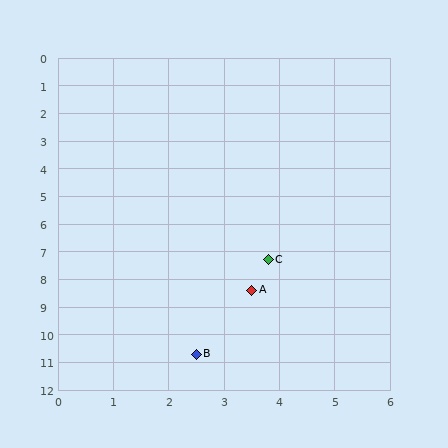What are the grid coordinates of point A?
Point A is at approximately (3.5, 8.4).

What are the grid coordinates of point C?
Point C is at approximately (3.8, 7.3).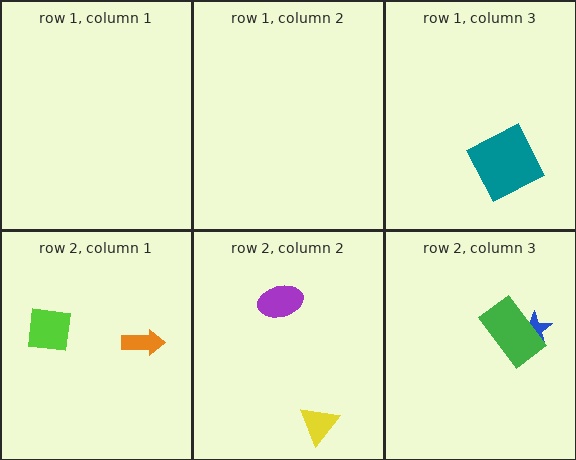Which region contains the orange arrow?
The row 2, column 1 region.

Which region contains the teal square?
The row 1, column 3 region.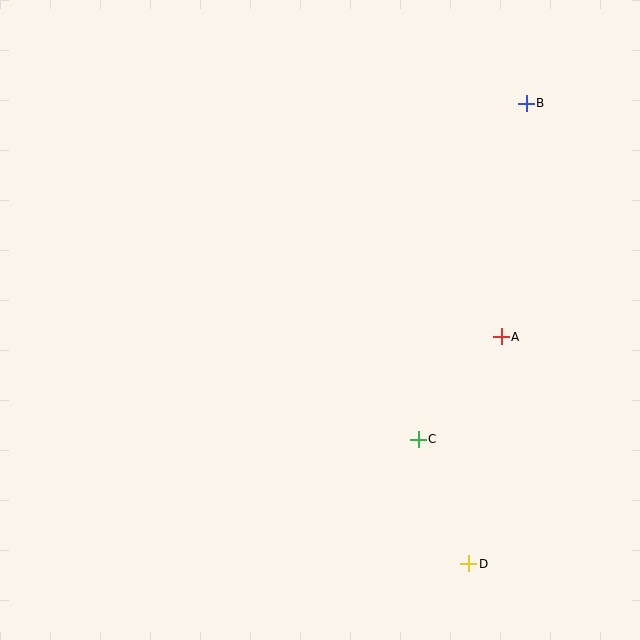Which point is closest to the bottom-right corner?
Point D is closest to the bottom-right corner.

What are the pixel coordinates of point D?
Point D is at (469, 564).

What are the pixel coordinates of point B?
Point B is at (526, 103).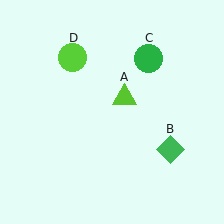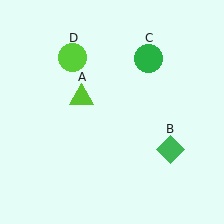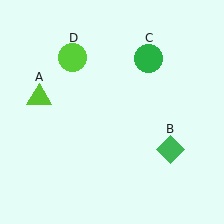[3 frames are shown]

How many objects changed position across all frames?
1 object changed position: lime triangle (object A).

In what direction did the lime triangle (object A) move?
The lime triangle (object A) moved left.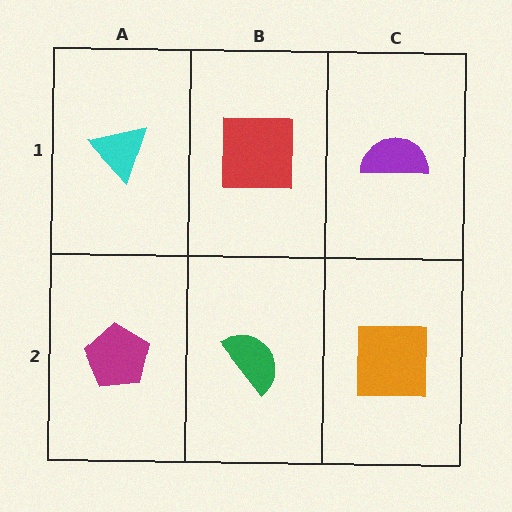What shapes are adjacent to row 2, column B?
A red square (row 1, column B), a magenta pentagon (row 2, column A), an orange square (row 2, column C).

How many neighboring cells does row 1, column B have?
3.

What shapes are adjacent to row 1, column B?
A green semicircle (row 2, column B), a cyan triangle (row 1, column A), a purple semicircle (row 1, column C).